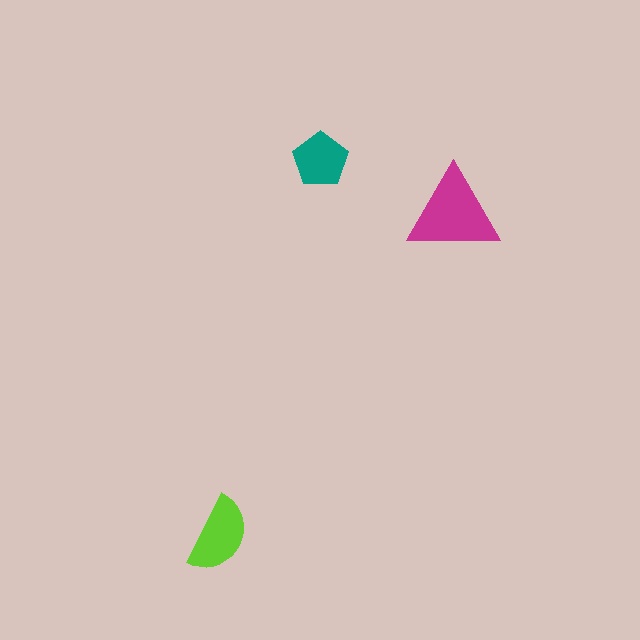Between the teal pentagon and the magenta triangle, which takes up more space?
The magenta triangle.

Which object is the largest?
The magenta triangle.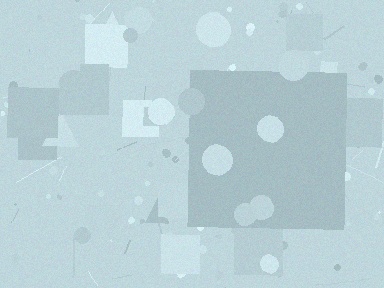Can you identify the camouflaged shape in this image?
The camouflaged shape is a square.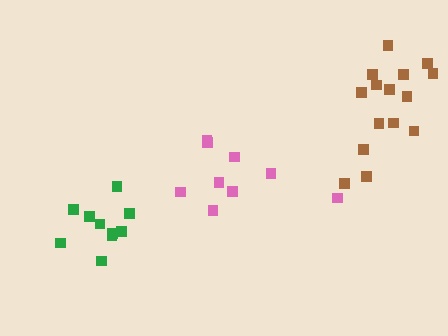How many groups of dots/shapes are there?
There are 3 groups.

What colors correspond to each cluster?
The clusters are colored: green, pink, brown.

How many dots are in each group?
Group 1: 10 dots, Group 2: 9 dots, Group 3: 15 dots (34 total).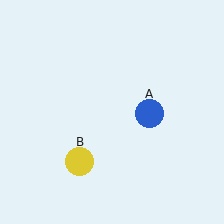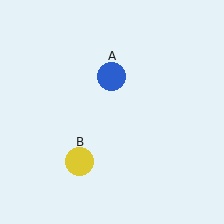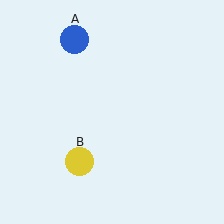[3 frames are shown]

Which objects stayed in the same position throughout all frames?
Yellow circle (object B) remained stationary.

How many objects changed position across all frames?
1 object changed position: blue circle (object A).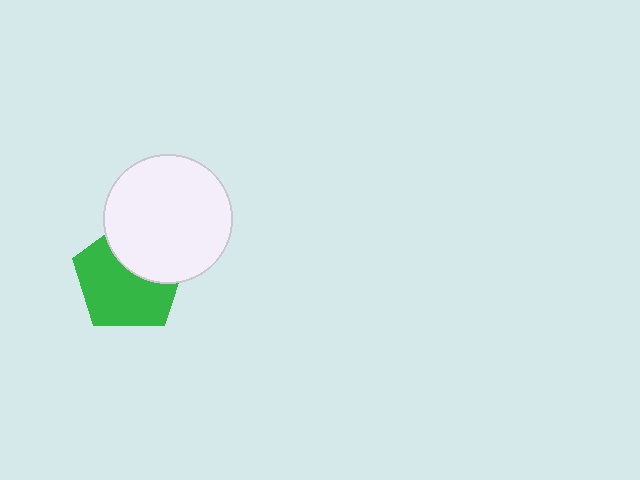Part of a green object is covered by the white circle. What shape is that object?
It is a pentagon.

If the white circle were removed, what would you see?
You would see the complete green pentagon.